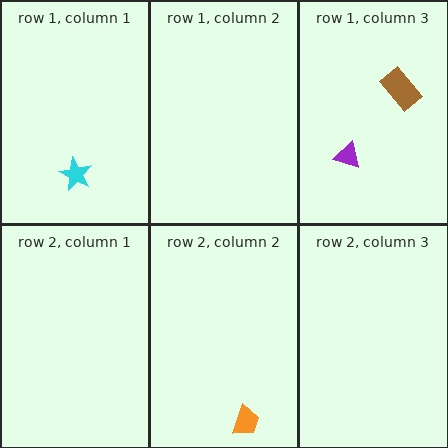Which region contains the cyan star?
The row 1, column 1 region.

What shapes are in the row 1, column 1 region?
The cyan star.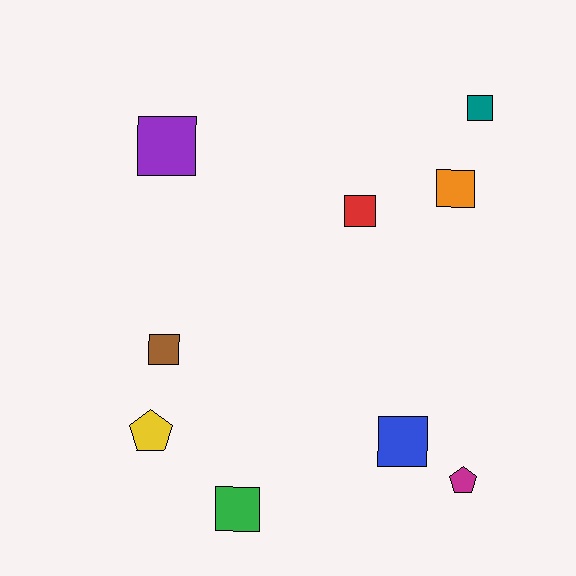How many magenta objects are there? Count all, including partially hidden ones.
There is 1 magenta object.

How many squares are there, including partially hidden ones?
There are 7 squares.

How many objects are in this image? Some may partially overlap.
There are 9 objects.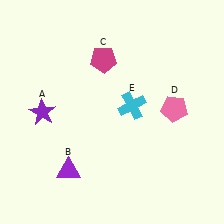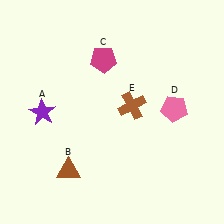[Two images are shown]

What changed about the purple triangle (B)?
In Image 1, B is purple. In Image 2, it changed to brown.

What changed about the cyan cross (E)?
In Image 1, E is cyan. In Image 2, it changed to brown.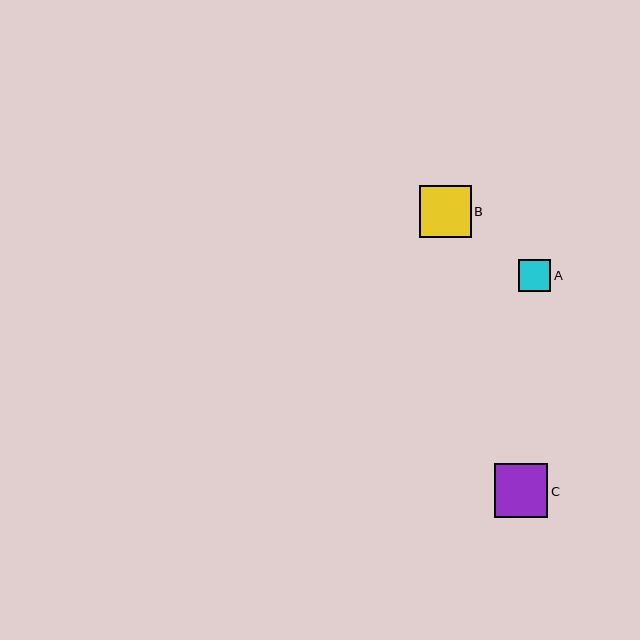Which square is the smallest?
Square A is the smallest with a size of approximately 33 pixels.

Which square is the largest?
Square C is the largest with a size of approximately 53 pixels.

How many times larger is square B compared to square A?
Square B is approximately 1.6 times the size of square A.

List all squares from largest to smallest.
From largest to smallest: C, B, A.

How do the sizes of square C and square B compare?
Square C and square B are approximately the same size.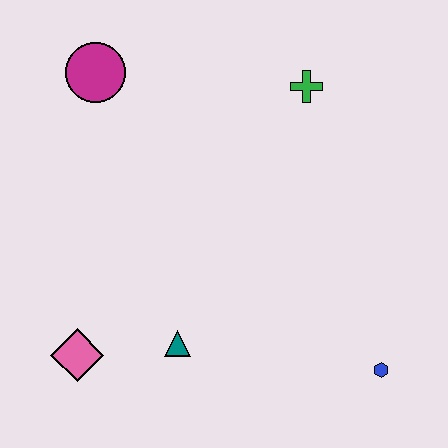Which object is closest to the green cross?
The magenta circle is closest to the green cross.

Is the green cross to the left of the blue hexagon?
Yes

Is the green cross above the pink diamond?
Yes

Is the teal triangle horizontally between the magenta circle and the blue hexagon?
Yes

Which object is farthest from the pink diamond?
The green cross is farthest from the pink diamond.